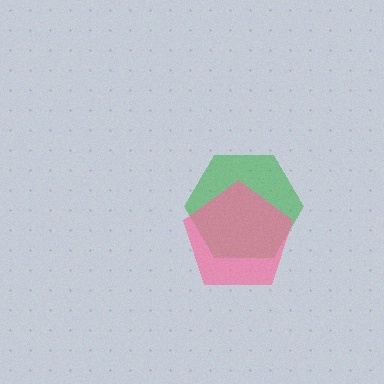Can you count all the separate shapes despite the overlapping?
Yes, there are 2 separate shapes.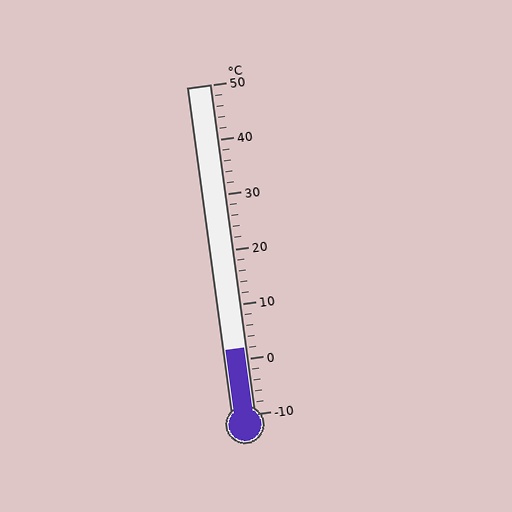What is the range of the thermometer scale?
The thermometer scale ranges from -10°C to 50°C.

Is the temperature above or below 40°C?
The temperature is below 40°C.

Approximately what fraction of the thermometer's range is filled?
The thermometer is filled to approximately 20% of its range.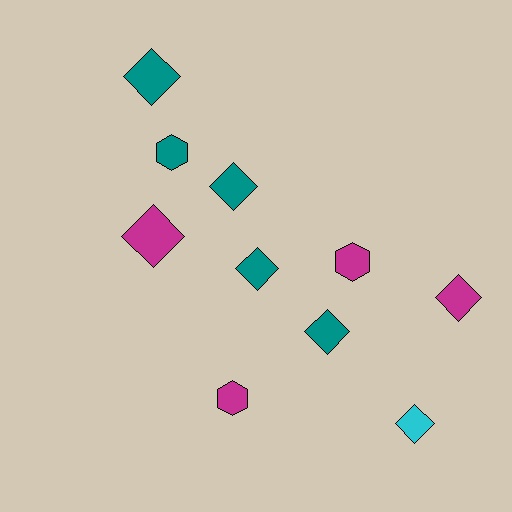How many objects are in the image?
There are 10 objects.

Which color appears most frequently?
Teal, with 5 objects.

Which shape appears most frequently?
Diamond, with 7 objects.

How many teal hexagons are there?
There is 1 teal hexagon.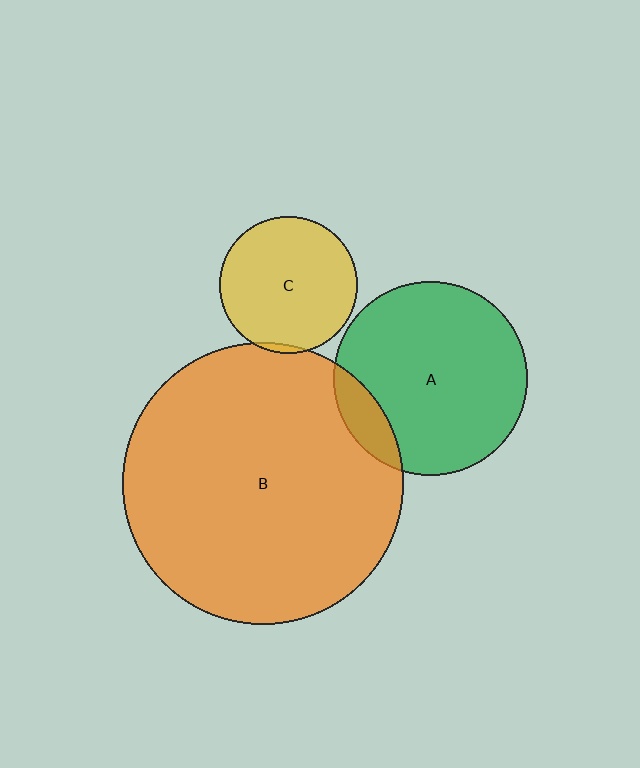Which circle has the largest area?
Circle B (orange).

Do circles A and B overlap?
Yes.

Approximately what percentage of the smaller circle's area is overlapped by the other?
Approximately 10%.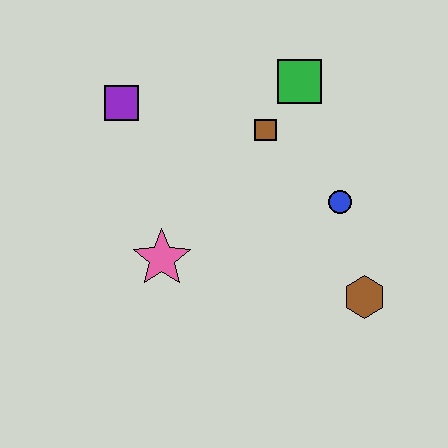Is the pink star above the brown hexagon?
Yes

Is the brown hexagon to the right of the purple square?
Yes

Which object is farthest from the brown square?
The brown hexagon is farthest from the brown square.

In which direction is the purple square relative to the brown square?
The purple square is to the left of the brown square.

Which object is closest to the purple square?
The brown square is closest to the purple square.